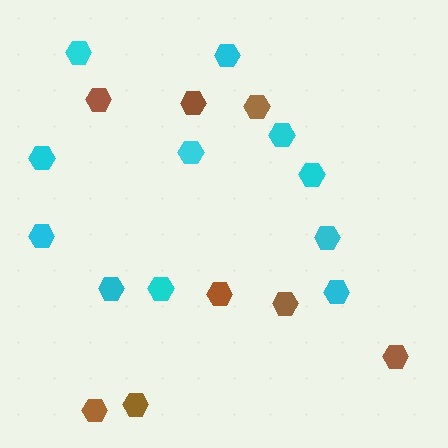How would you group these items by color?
There are 2 groups: one group of cyan hexagons (11) and one group of brown hexagons (8).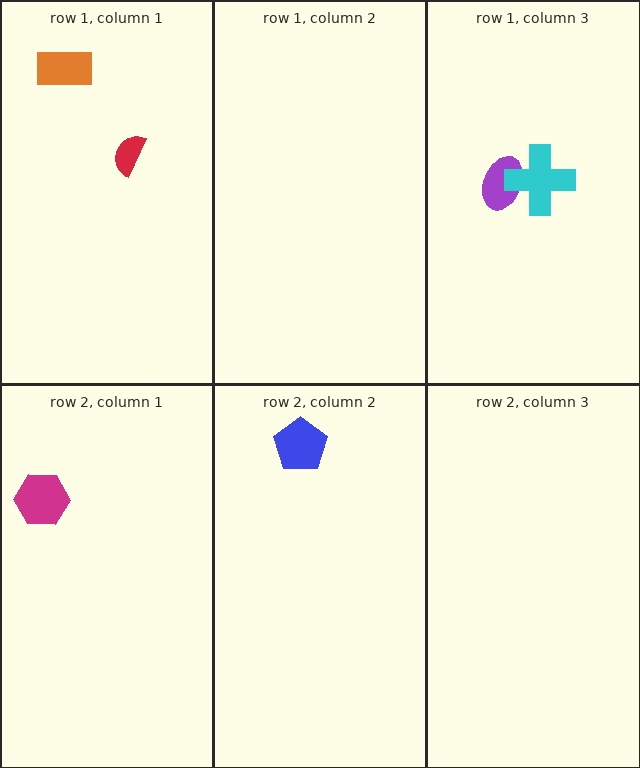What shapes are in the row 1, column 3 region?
The purple ellipse, the cyan cross.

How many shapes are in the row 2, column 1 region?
1.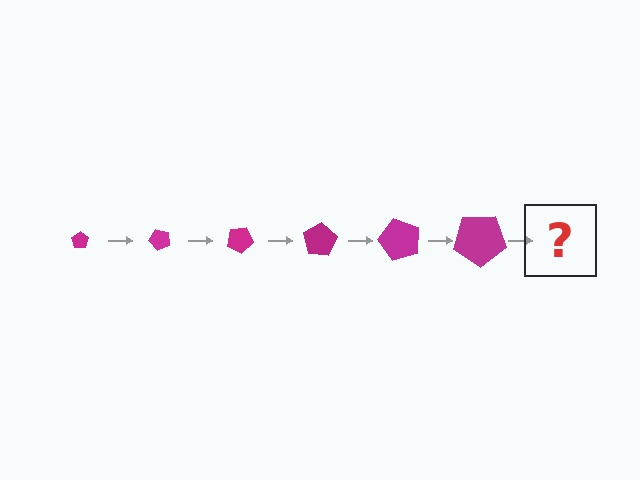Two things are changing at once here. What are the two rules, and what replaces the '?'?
The two rules are that the pentagon grows larger each step and it rotates 50 degrees each step. The '?' should be a pentagon, larger than the previous one and rotated 300 degrees from the start.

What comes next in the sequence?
The next element should be a pentagon, larger than the previous one and rotated 300 degrees from the start.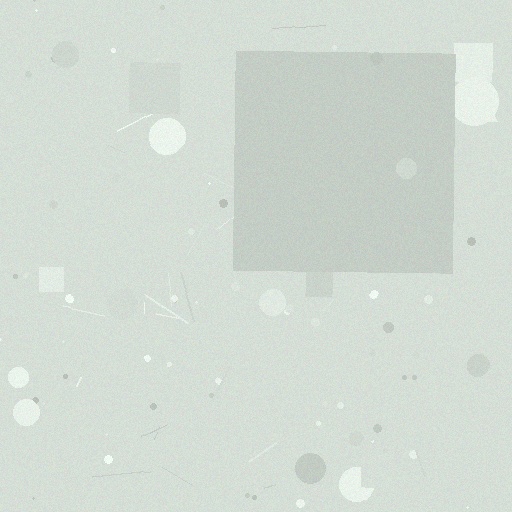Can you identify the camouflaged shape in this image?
The camouflaged shape is a square.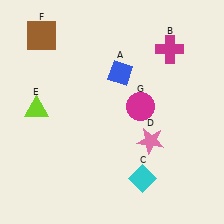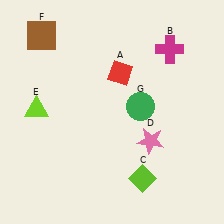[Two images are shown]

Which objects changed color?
A changed from blue to red. C changed from cyan to lime. G changed from magenta to green.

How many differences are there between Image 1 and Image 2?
There are 3 differences between the two images.